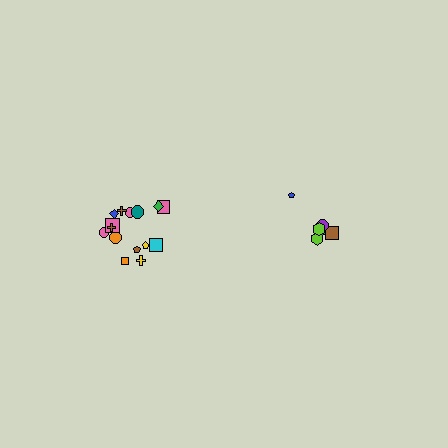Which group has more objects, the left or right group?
The left group.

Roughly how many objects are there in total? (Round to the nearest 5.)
Roughly 20 objects in total.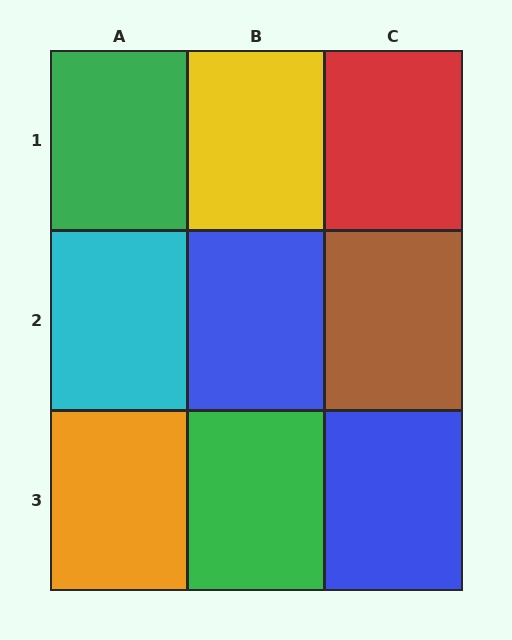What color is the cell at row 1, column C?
Red.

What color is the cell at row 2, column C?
Brown.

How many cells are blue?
2 cells are blue.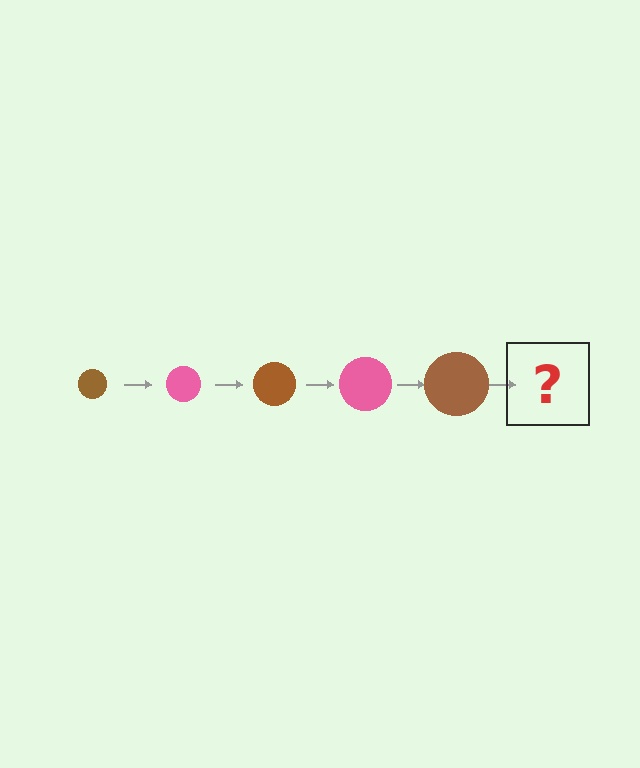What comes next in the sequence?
The next element should be a pink circle, larger than the previous one.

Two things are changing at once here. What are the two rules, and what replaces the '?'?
The two rules are that the circle grows larger each step and the color cycles through brown and pink. The '?' should be a pink circle, larger than the previous one.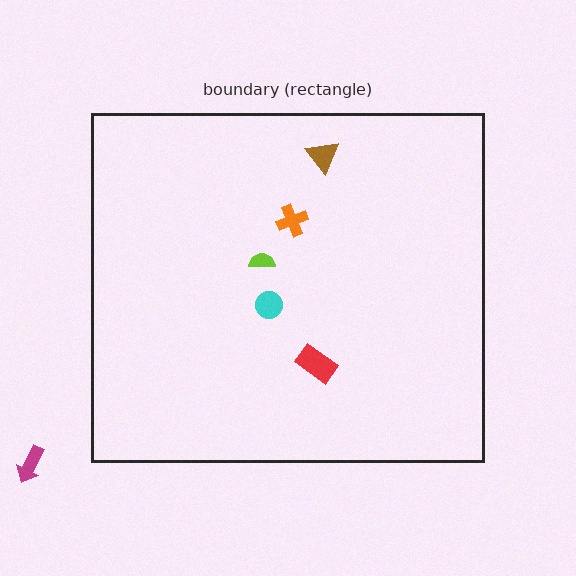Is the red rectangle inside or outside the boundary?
Inside.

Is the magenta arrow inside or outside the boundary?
Outside.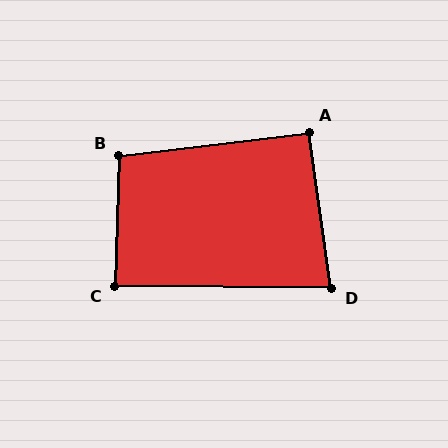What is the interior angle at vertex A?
Approximately 91 degrees (approximately right).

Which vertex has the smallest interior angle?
D, at approximately 81 degrees.